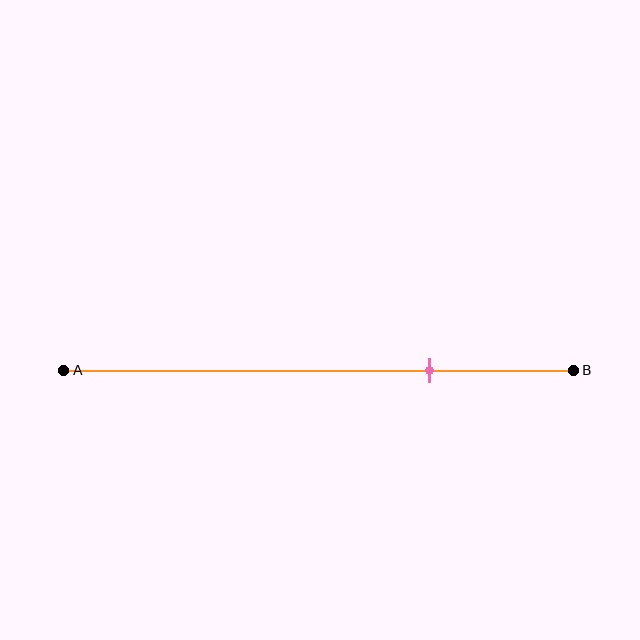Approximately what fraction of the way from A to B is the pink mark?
The pink mark is approximately 70% of the way from A to B.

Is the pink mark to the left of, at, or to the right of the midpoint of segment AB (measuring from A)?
The pink mark is to the right of the midpoint of segment AB.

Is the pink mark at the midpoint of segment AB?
No, the mark is at about 70% from A, not at the 50% midpoint.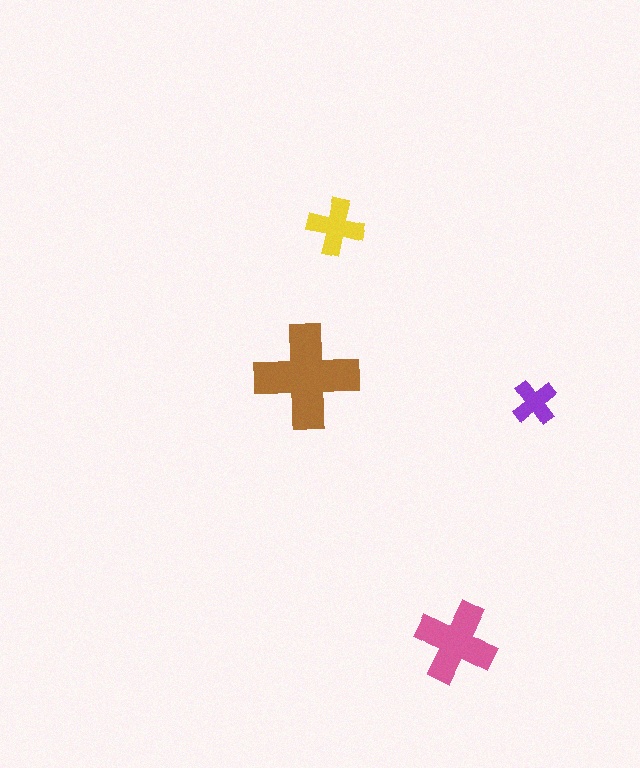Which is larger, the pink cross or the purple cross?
The pink one.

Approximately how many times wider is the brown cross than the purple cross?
About 2.5 times wider.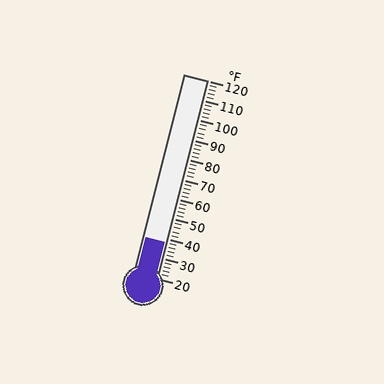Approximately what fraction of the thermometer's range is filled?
The thermometer is filled to approximately 20% of its range.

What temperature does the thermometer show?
The thermometer shows approximately 38°F.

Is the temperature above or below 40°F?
The temperature is below 40°F.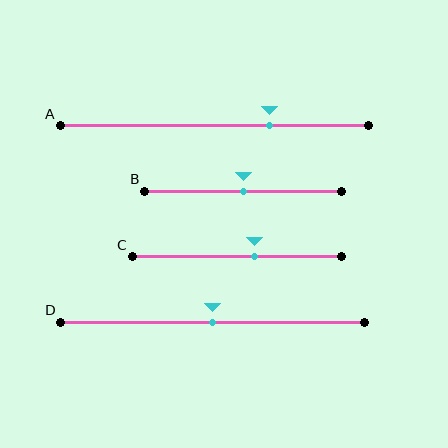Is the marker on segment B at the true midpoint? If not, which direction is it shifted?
Yes, the marker on segment B is at the true midpoint.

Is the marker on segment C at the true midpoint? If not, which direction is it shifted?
No, the marker on segment C is shifted to the right by about 8% of the segment length.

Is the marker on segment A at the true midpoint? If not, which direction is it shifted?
No, the marker on segment A is shifted to the right by about 18% of the segment length.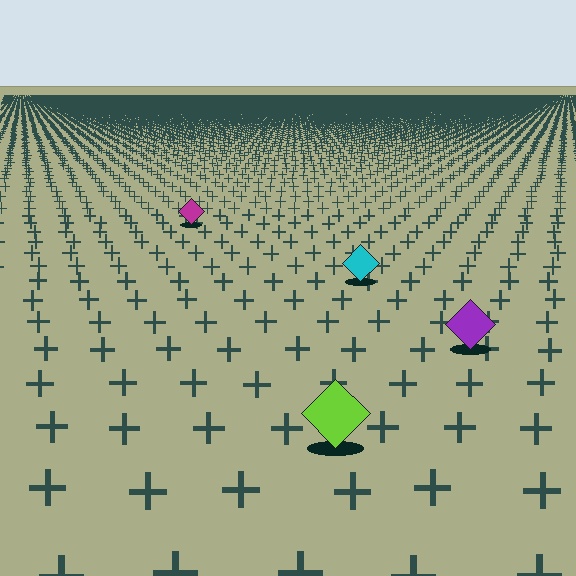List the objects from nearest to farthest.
From nearest to farthest: the lime diamond, the purple diamond, the cyan diamond, the magenta diamond.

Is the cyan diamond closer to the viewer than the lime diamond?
No. The lime diamond is closer — you can tell from the texture gradient: the ground texture is coarser near it.